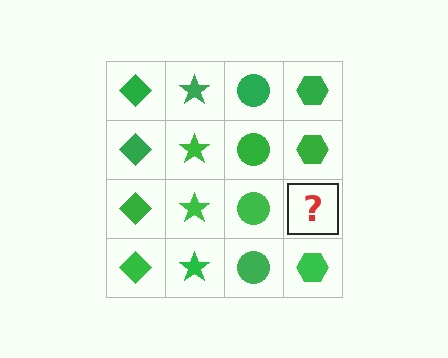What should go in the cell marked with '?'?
The missing cell should contain a green hexagon.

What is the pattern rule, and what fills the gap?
The rule is that each column has a consistent shape. The gap should be filled with a green hexagon.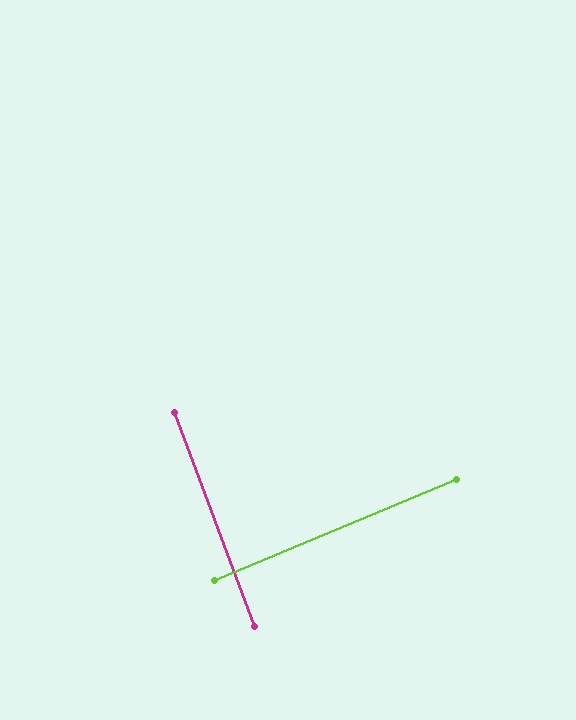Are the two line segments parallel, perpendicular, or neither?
Perpendicular — they meet at approximately 88°.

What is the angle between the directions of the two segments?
Approximately 88 degrees.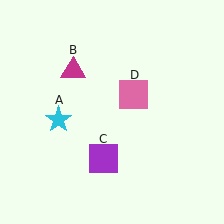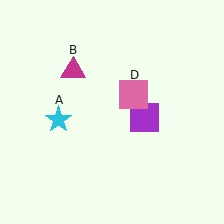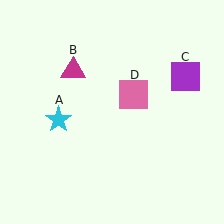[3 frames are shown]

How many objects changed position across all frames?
1 object changed position: purple square (object C).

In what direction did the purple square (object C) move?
The purple square (object C) moved up and to the right.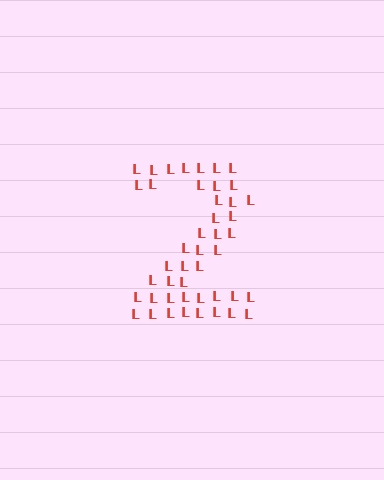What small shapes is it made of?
It is made of small letter L's.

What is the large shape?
The large shape is the digit 2.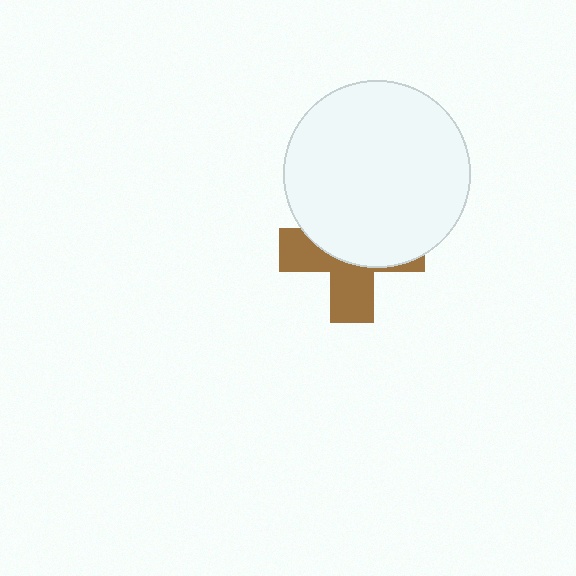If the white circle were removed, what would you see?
You would see the complete brown cross.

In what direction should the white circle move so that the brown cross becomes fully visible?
The white circle should move up. That is the shortest direction to clear the overlap and leave the brown cross fully visible.